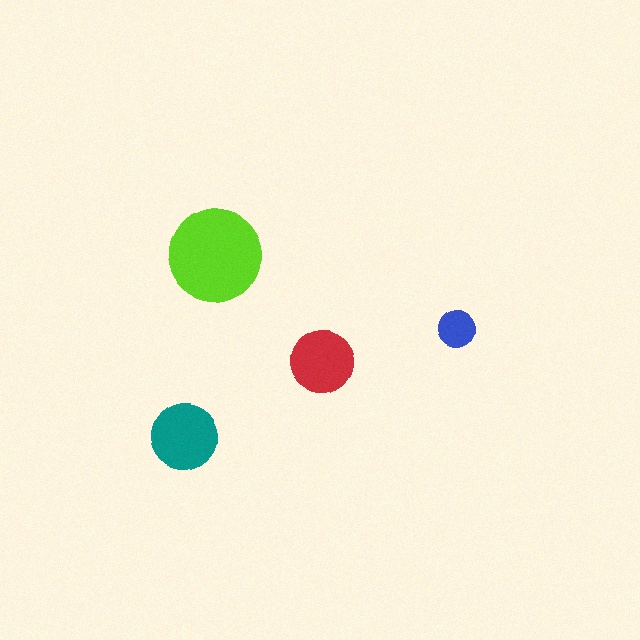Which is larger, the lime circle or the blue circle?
The lime one.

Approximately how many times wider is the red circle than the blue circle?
About 1.5 times wider.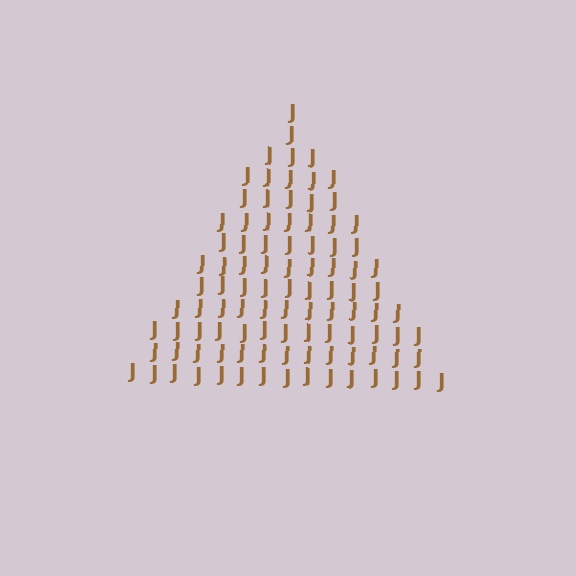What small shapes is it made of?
It is made of small letter J's.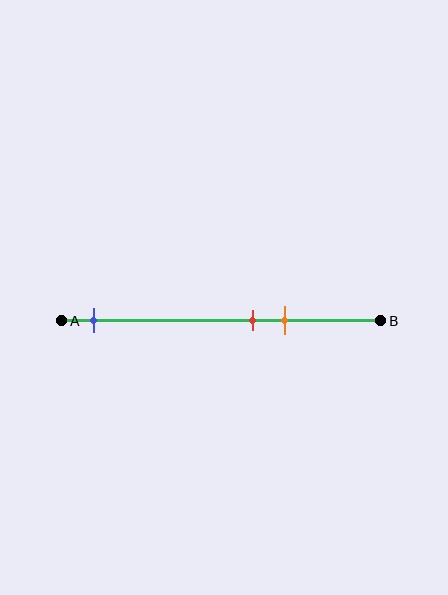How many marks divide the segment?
There are 3 marks dividing the segment.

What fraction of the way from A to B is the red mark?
The red mark is approximately 60% (0.6) of the way from A to B.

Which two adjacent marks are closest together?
The red and orange marks are the closest adjacent pair.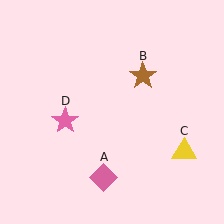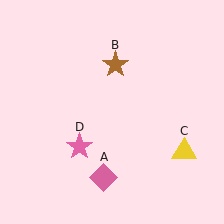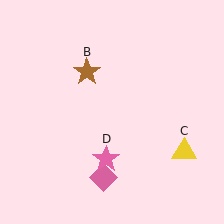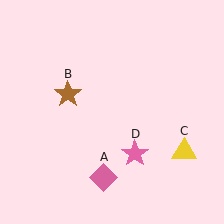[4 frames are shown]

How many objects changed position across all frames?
2 objects changed position: brown star (object B), pink star (object D).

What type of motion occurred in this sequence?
The brown star (object B), pink star (object D) rotated counterclockwise around the center of the scene.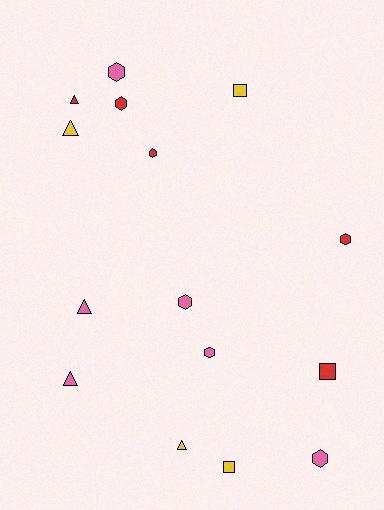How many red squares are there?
There is 1 red square.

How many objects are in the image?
There are 15 objects.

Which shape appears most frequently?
Hexagon, with 7 objects.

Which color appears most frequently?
Pink, with 6 objects.